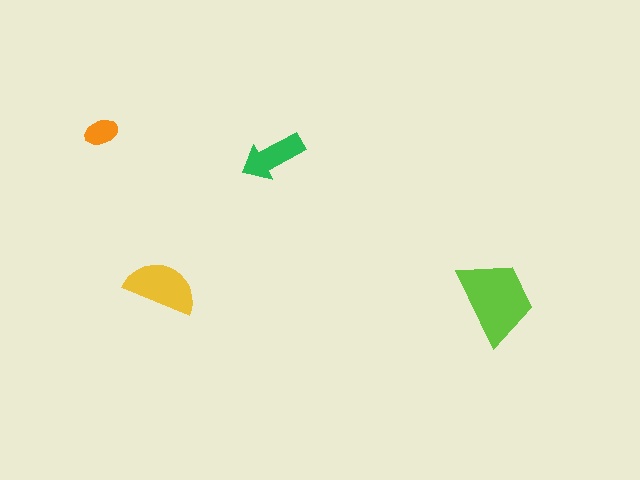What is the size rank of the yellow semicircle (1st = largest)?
2nd.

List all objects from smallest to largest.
The orange ellipse, the green arrow, the yellow semicircle, the lime trapezoid.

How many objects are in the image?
There are 4 objects in the image.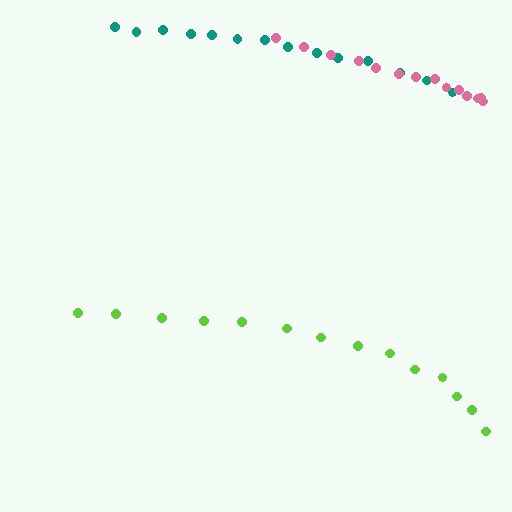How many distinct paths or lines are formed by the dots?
There are 3 distinct paths.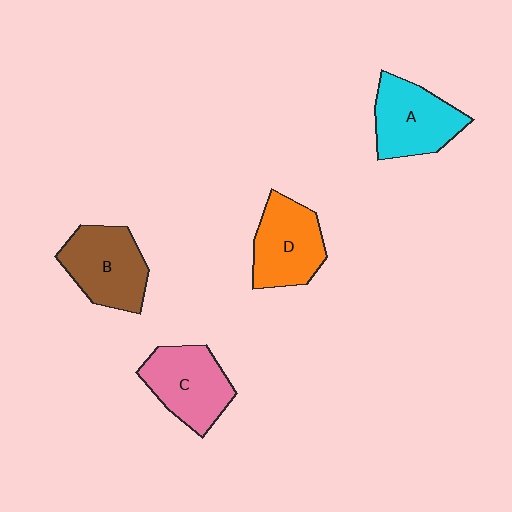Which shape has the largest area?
Shape B (brown).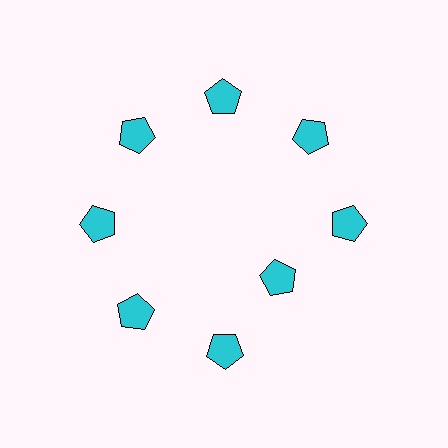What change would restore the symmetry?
The symmetry would be restored by moving it outward, back onto the ring so that all 8 pentagons sit at equal angles and equal distance from the center.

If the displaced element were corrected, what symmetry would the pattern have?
It would have 8-fold rotational symmetry — the pattern would map onto itself every 45 degrees.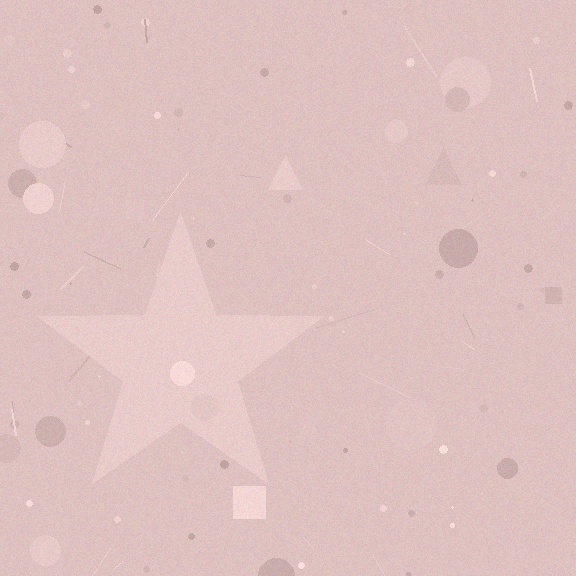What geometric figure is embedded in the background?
A star is embedded in the background.